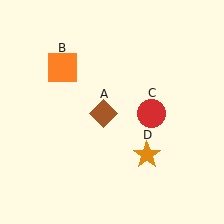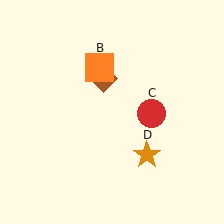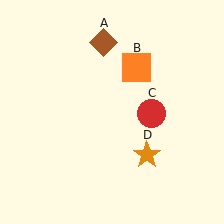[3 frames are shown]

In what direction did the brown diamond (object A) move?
The brown diamond (object A) moved up.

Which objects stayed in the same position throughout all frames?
Red circle (object C) and orange star (object D) remained stationary.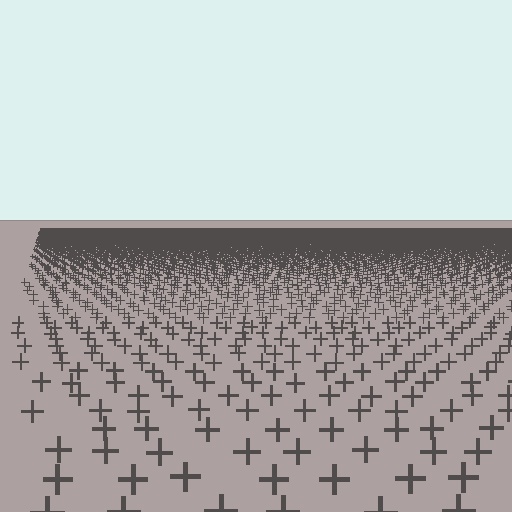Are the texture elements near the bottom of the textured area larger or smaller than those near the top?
Larger. Near the bottom, elements are closer to the viewer and appear at a bigger on-screen size.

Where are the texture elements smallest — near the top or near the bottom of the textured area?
Near the top.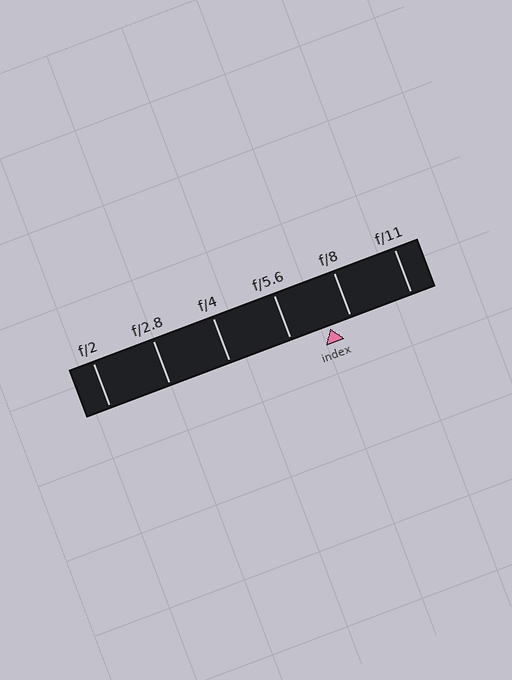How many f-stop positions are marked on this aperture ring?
There are 6 f-stop positions marked.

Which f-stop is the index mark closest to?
The index mark is closest to f/8.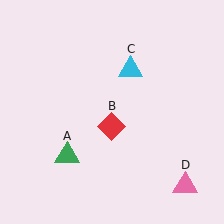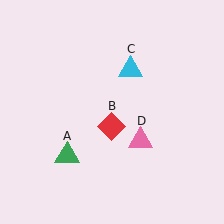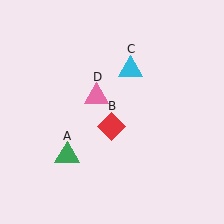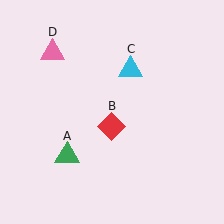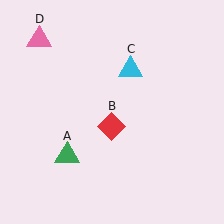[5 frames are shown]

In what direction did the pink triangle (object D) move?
The pink triangle (object D) moved up and to the left.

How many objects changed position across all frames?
1 object changed position: pink triangle (object D).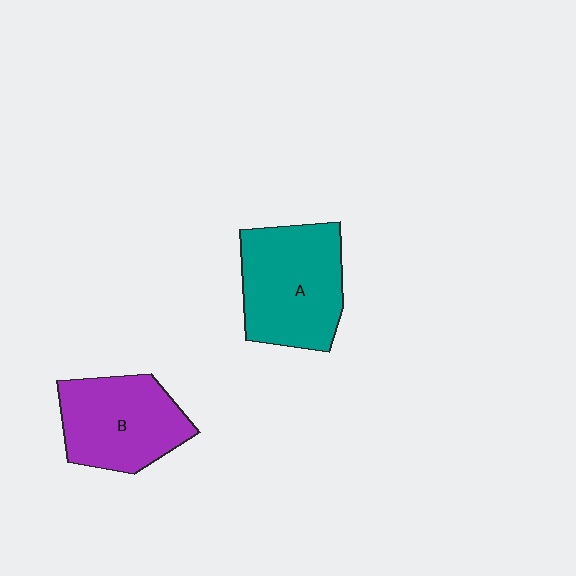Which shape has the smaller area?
Shape B (purple).